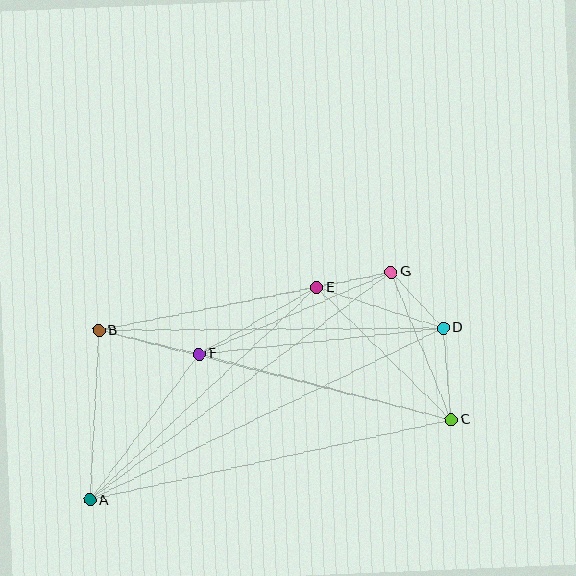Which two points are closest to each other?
Points D and G are closest to each other.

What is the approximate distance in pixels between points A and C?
The distance between A and C is approximately 370 pixels.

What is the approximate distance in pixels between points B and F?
The distance between B and F is approximately 103 pixels.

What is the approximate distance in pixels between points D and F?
The distance between D and F is approximately 245 pixels.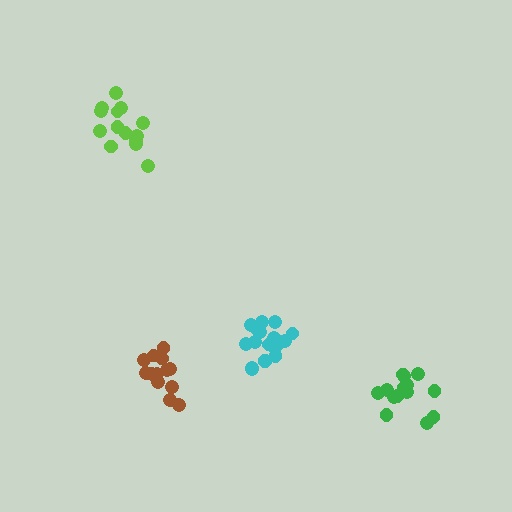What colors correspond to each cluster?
The clusters are colored: cyan, green, brown, lime.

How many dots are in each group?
Group 1: 19 dots, Group 2: 14 dots, Group 3: 13 dots, Group 4: 14 dots (60 total).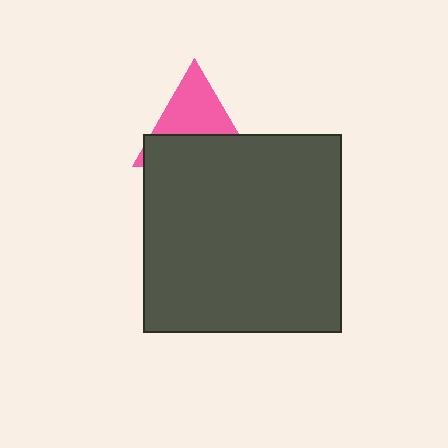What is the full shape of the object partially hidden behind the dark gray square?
The partially hidden object is a pink triangle.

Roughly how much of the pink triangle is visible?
About half of it is visible (roughly 49%).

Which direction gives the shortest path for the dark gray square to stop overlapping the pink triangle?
Moving down gives the shortest separation.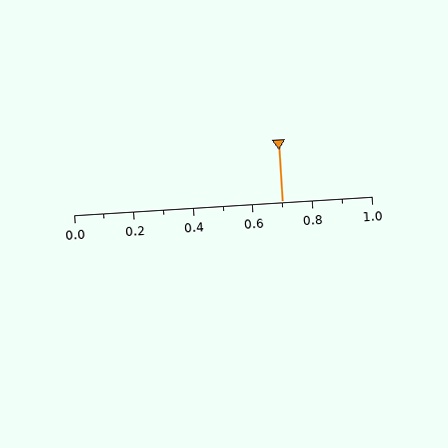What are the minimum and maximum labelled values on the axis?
The axis runs from 0.0 to 1.0.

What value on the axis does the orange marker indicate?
The marker indicates approximately 0.7.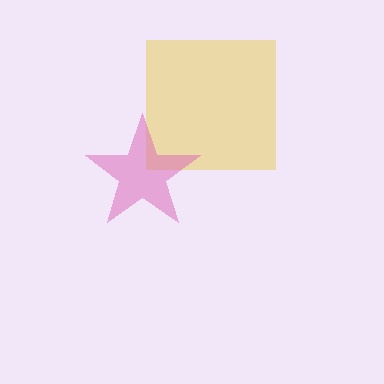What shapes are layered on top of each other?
The layered shapes are: a yellow square, a pink star.